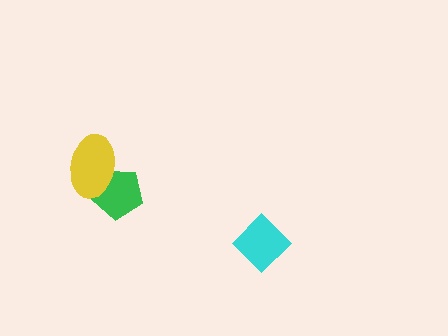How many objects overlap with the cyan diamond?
0 objects overlap with the cyan diamond.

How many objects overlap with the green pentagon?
1 object overlaps with the green pentagon.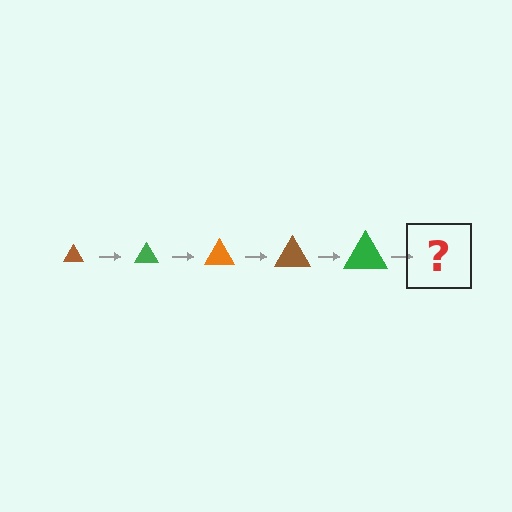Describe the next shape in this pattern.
It should be an orange triangle, larger than the previous one.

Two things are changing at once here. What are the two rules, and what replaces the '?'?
The two rules are that the triangle grows larger each step and the color cycles through brown, green, and orange. The '?' should be an orange triangle, larger than the previous one.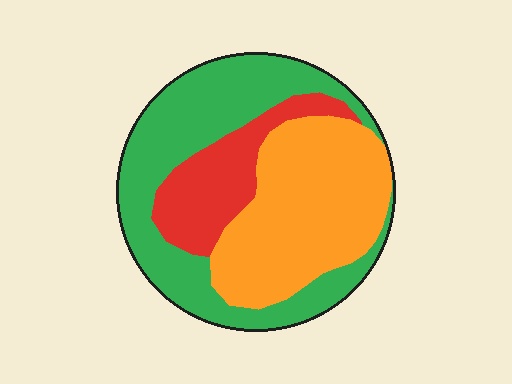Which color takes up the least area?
Red, at roughly 20%.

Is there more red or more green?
Green.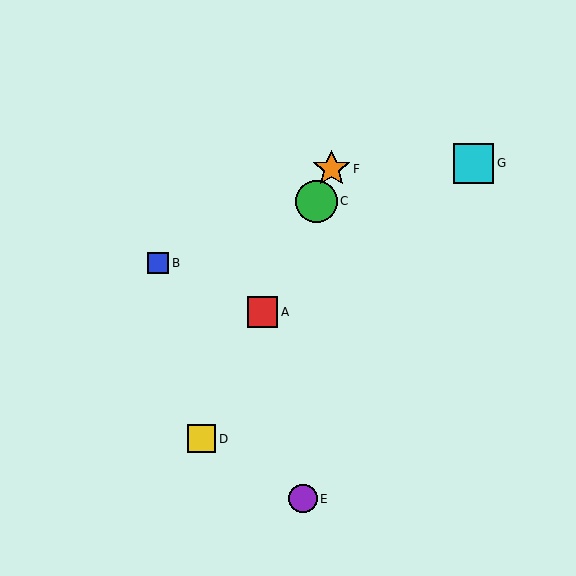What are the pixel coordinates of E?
Object E is at (303, 499).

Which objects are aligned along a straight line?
Objects A, C, D, F are aligned along a straight line.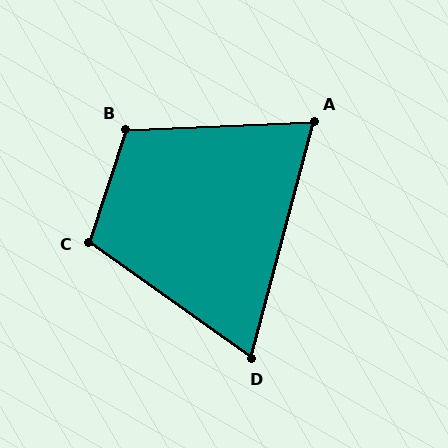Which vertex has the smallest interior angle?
D, at approximately 70 degrees.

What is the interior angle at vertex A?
Approximately 73 degrees (acute).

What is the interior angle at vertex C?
Approximately 107 degrees (obtuse).